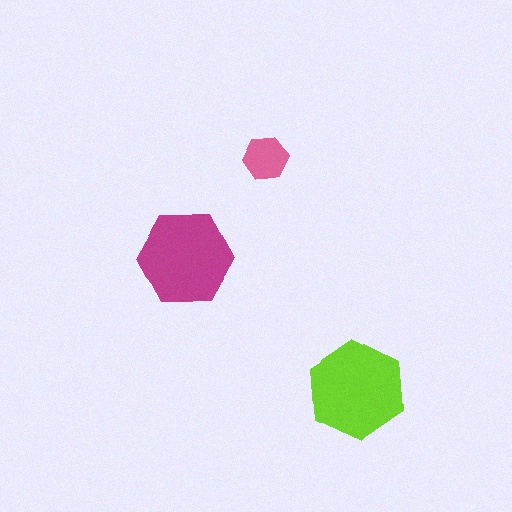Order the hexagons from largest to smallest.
the lime one, the magenta one, the pink one.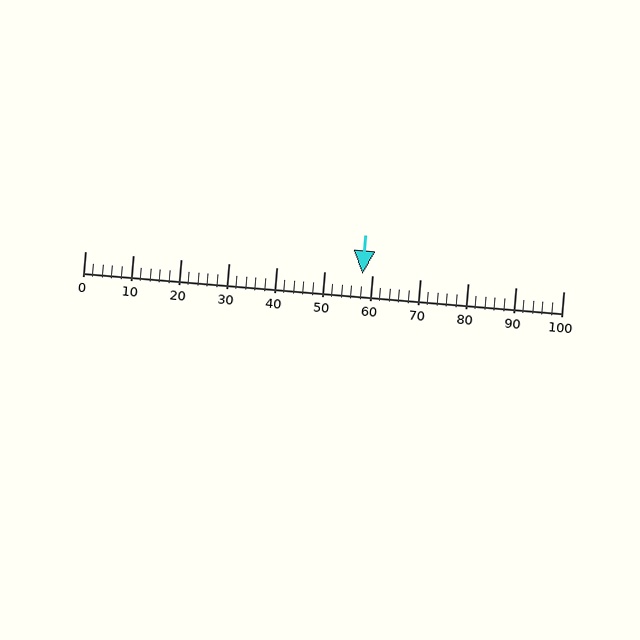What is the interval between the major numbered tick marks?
The major tick marks are spaced 10 units apart.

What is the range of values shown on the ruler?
The ruler shows values from 0 to 100.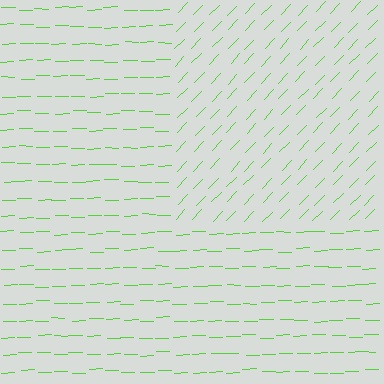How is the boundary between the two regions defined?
The boundary is defined purely by a change in line orientation (approximately 45 degrees difference). All lines are the same color and thickness.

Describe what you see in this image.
The image is filled with small lime line segments. A rectangle region in the image has lines oriented differently from the surrounding lines, creating a visible texture boundary.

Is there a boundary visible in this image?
Yes, there is a texture boundary formed by a change in line orientation.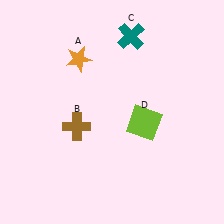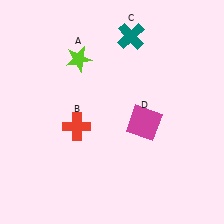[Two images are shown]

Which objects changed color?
A changed from orange to lime. B changed from brown to red. D changed from lime to magenta.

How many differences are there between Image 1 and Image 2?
There are 3 differences between the two images.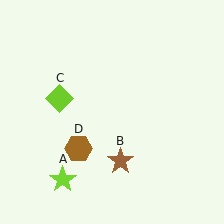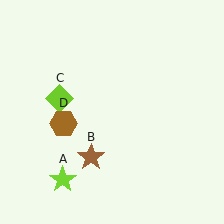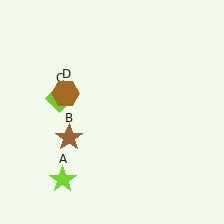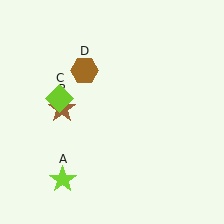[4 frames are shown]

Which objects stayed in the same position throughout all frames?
Lime star (object A) and lime diamond (object C) remained stationary.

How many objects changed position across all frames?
2 objects changed position: brown star (object B), brown hexagon (object D).